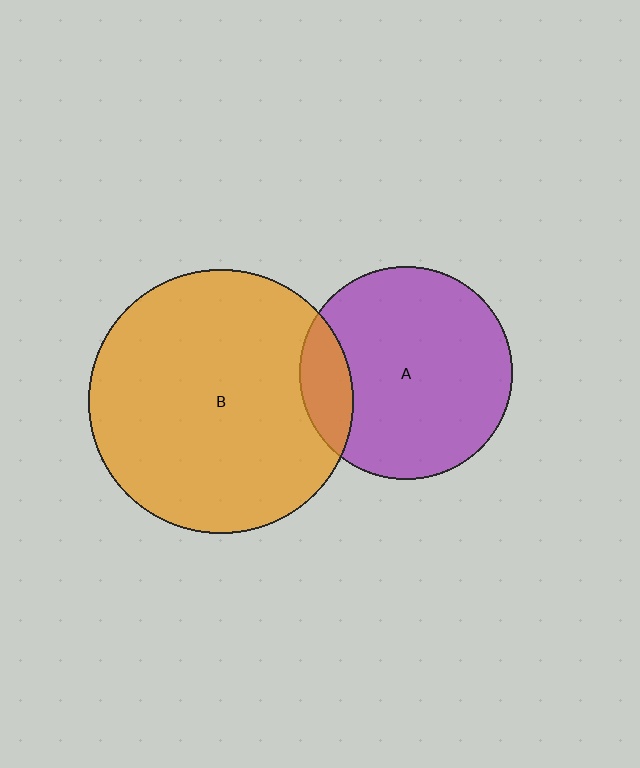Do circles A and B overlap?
Yes.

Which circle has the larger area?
Circle B (orange).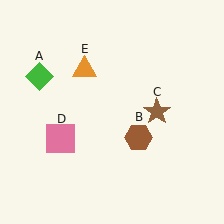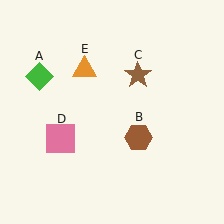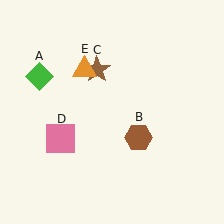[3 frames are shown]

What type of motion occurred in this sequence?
The brown star (object C) rotated counterclockwise around the center of the scene.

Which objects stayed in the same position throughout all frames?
Green diamond (object A) and brown hexagon (object B) and pink square (object D) and orange triangle (object E) remained stationary.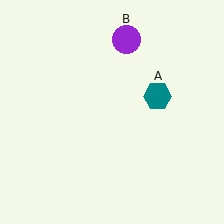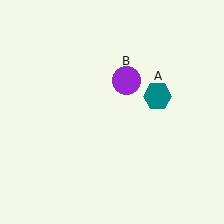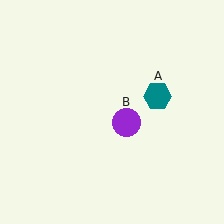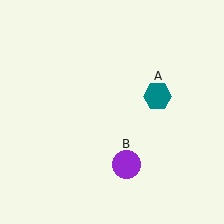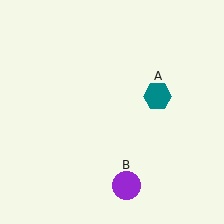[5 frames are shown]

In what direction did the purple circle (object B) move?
The purple circle (object B) moved down.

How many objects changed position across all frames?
1 object changed position: purple circle (object B).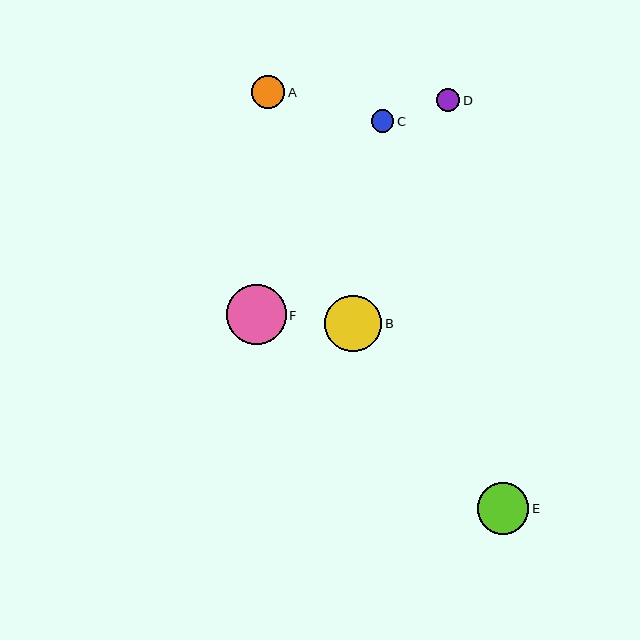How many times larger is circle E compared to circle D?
Circle E is approximately 2.2 times the size of circle D.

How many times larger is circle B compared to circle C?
Circle B is approximately 2.5 times the size of circle C.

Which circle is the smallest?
Circle C is the smallest with a size of approximately 23 pixels.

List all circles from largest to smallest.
From largest to smallest: F, B, E, A, D, C.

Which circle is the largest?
Circle F is the largest with a size of approximately 60 pixels.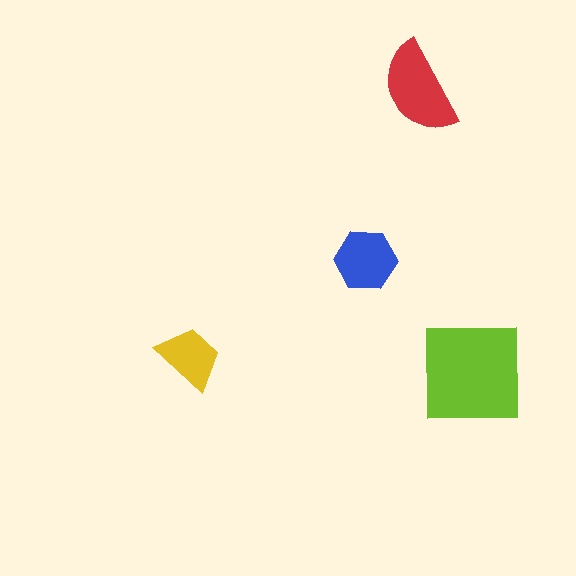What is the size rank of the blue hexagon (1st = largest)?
3rd.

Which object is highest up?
The red semicircle is topmost.